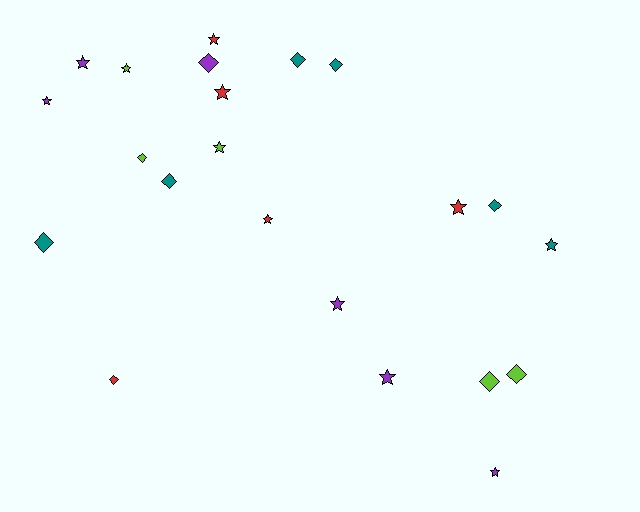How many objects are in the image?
There are 22 objects.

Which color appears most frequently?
Purple, with 6 objects.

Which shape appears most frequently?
Star, with 12 objects.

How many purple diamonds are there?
There is 1 purple diamond.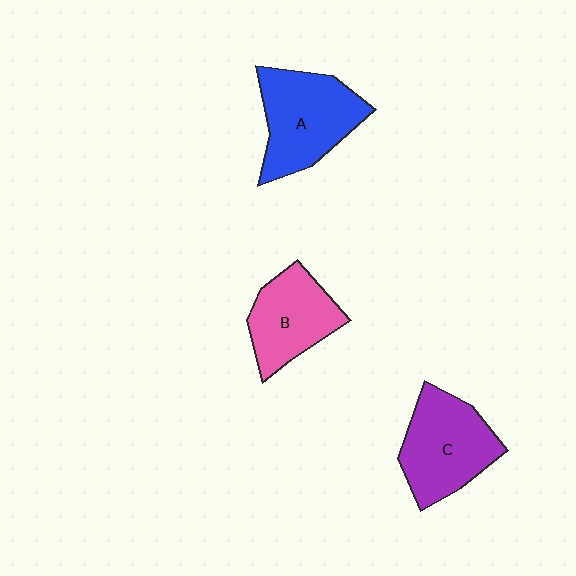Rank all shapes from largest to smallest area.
From largest to smallest: A (blue), C (purple), B (pink).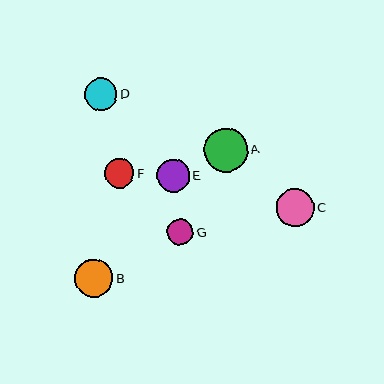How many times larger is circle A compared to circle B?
Circle A is approximately 1.1 times the size of circle B.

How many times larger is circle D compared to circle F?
Circle D is approximately 1.1 times the size of circle F.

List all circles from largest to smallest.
From largest to smallest: A, B, C, E, D, F, G.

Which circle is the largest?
Circle A is the largest with a size of approximately 44 pixels.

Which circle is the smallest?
Circle G is the smallest with a size of approximately 26 pixels.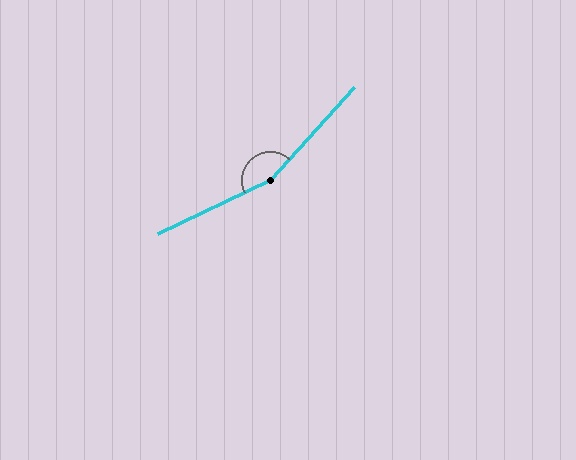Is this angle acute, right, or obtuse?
It is obtuse.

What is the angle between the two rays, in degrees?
Approximately 157 degrees.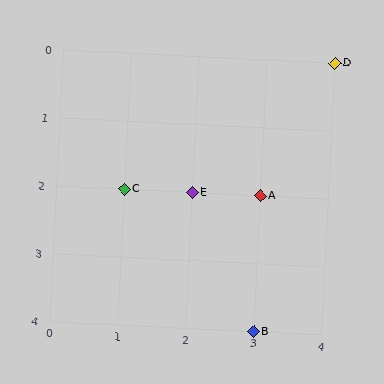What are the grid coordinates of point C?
Point C is at grid coordinates (1, 2).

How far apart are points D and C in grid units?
Points D and C are 3 columns and 2 rows apart (about 3.6 grid units diagonally).